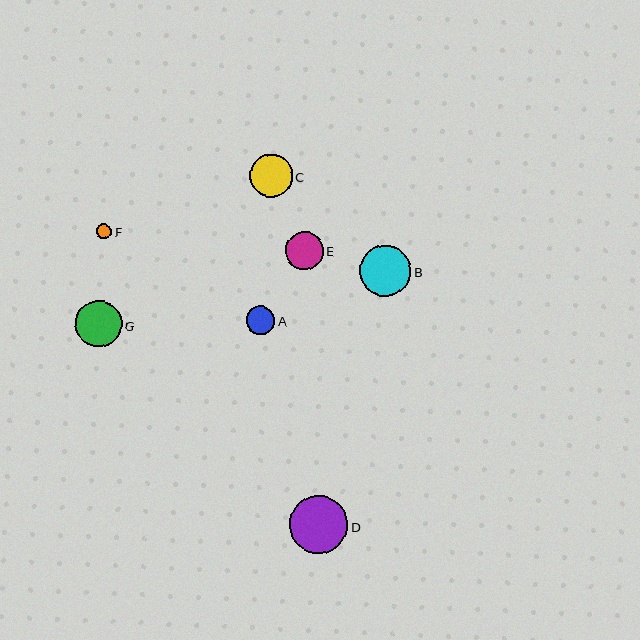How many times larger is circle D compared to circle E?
Circle D is approximately 1.5 times the size of circle E.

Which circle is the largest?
Circle D is the largest with a size of approximately 58 pixels.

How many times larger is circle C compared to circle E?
Circle C is approximately 1.1 times the size of circle E.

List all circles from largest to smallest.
From largest to smallest: D, B, G, C, E, A, F.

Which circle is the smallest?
Circle F is the smallest with a size of approximately 15 pixels.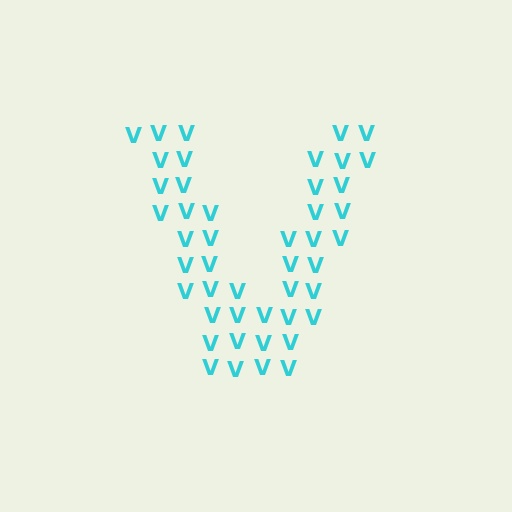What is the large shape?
The large shape is the letter V.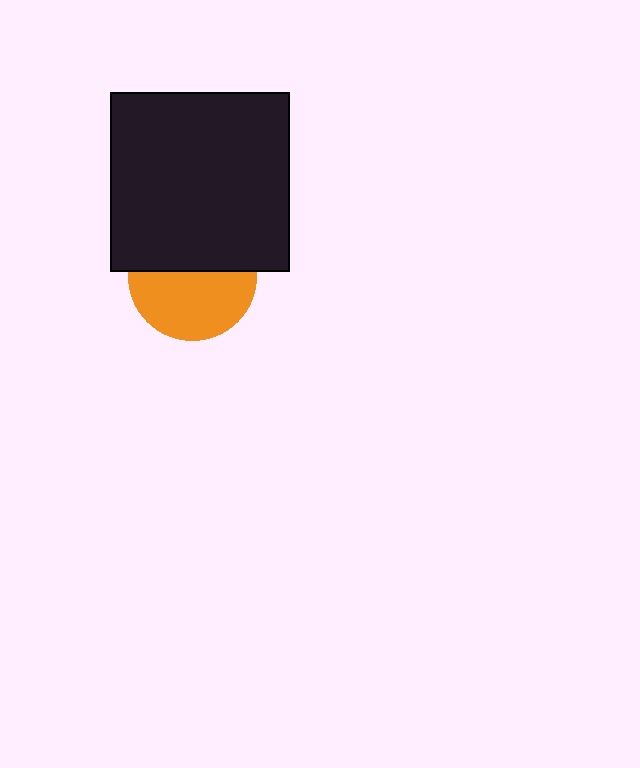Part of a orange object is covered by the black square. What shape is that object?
It is a circle.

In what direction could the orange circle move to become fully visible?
The orange circle could move down. That would shift it out from behind the black square entirely.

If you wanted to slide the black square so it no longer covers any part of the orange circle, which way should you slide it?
Slide it up — that is the most direct way to separate the two shapes.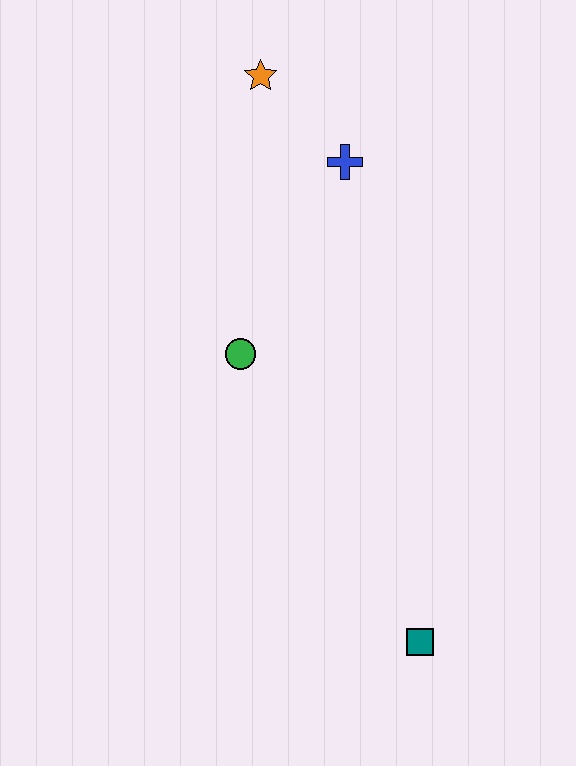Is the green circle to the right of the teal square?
No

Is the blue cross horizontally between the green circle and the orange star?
No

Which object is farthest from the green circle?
The teal square is farthest from the green circle.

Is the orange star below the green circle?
No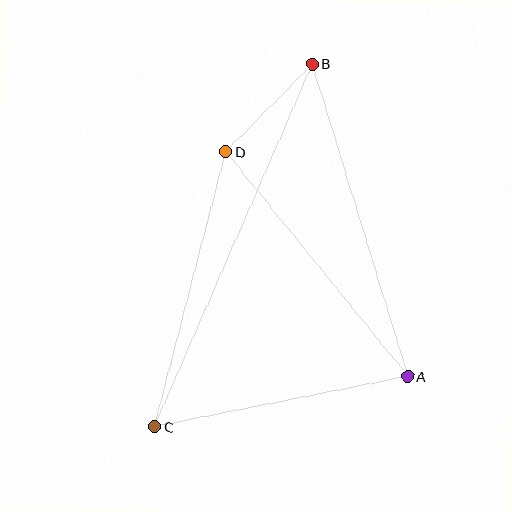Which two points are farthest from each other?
Points B and C are farthest from each other.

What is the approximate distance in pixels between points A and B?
The distance between A and B is approximately 327 pixels.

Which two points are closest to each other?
Points B and D are closest to each other.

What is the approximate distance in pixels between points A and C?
The distance between A and C is approximately 258 pixels.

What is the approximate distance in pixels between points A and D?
The distance between A and D is approximately 289 pixels.